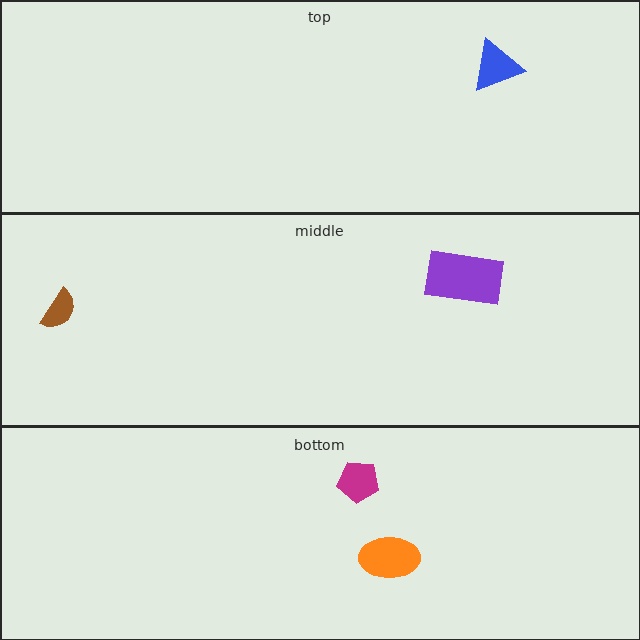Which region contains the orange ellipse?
The bottom region.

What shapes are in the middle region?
The brown semicircle, the purple rectangle.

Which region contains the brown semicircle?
The middle region.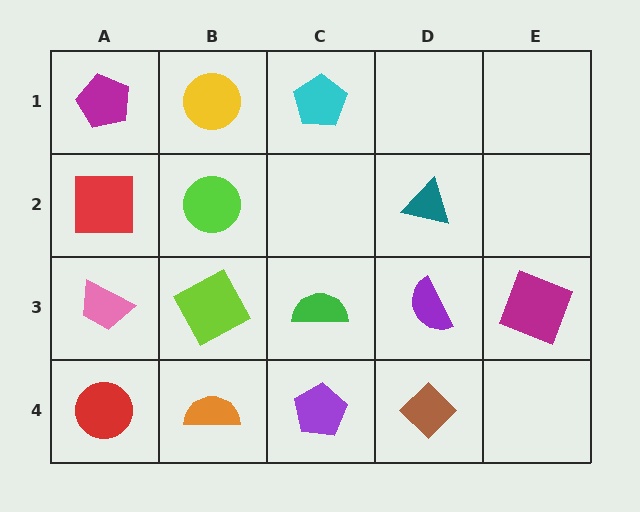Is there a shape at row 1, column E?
No, that cell is empty.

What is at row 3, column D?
A purple semicircle.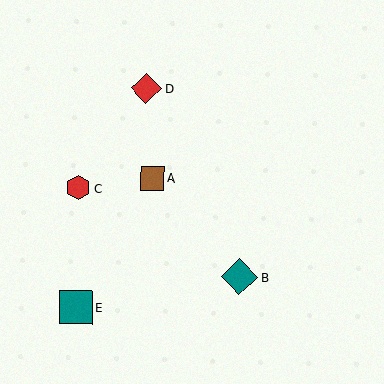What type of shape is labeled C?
Shape C is a red hexagon.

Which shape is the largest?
The teal diamond (labeled B) is the largest.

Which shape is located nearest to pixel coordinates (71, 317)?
The teal square (labeled E) at (76, 307) is nearest to that location.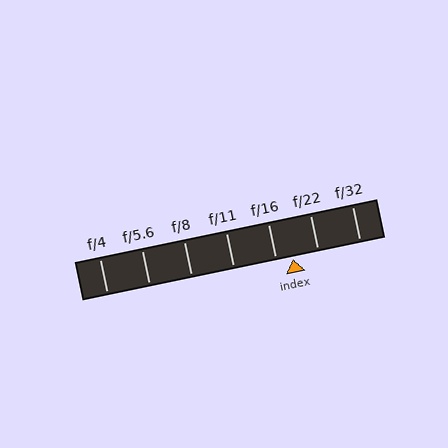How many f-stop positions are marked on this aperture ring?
There are 7 f-stop positions marked.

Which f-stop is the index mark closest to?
The index mark is closest to f/16.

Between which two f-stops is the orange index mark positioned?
The index mark is between f/16 and f/22.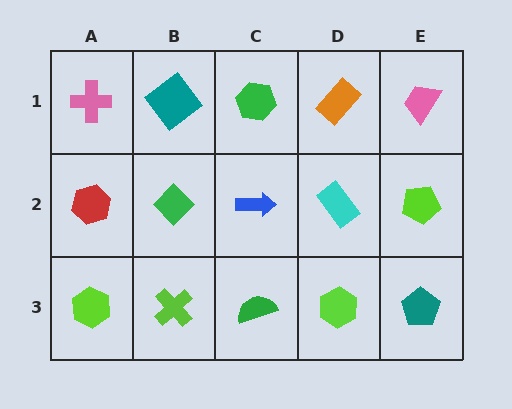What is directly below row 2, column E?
A teal pentagon.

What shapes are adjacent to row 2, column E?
A pink trapezoid (row 1, column E), a teal pentagon (row 3, column E), a cyan rectangle (row 2, column D).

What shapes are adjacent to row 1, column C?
A blue arrow (row 2, column C), a teal diamond (row 1, column B), an orange rectangle (row 1, column D).